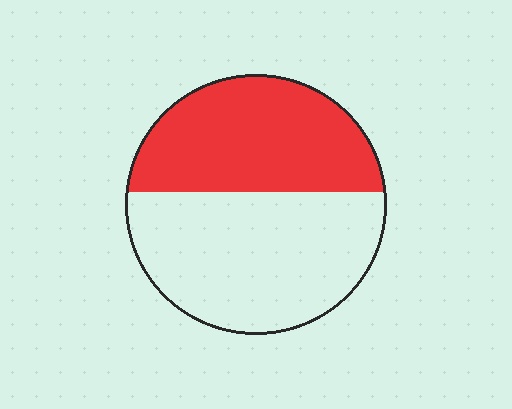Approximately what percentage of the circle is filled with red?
Approximately 45%.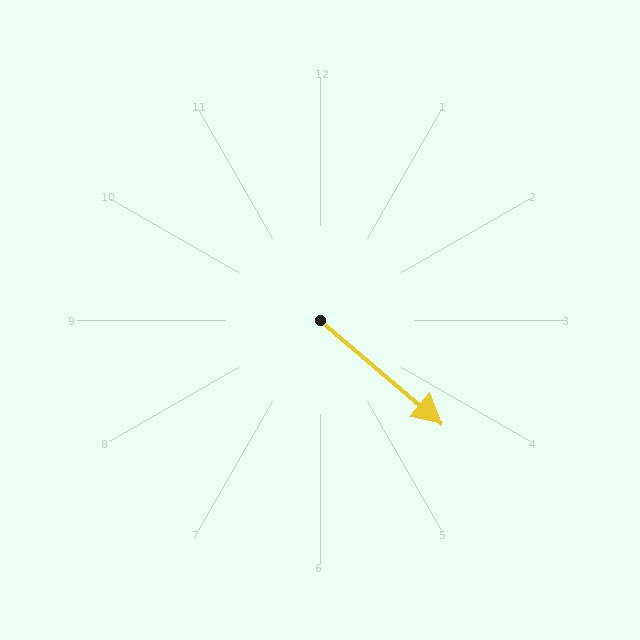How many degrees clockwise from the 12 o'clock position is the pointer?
Approximately 130 degrees.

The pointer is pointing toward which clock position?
Roughly 4 o'clock.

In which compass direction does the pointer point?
Southeast.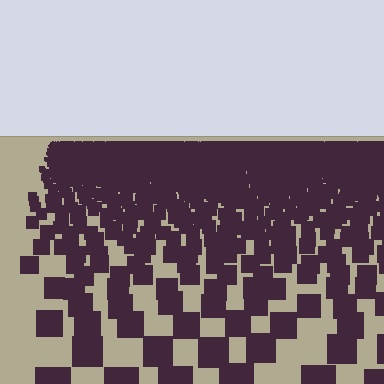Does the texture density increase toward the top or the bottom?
Density increases toward the top.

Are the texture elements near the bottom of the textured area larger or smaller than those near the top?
Larger. Near the bottom, elements are closer to the viewer and appear at a bigger on-screen size.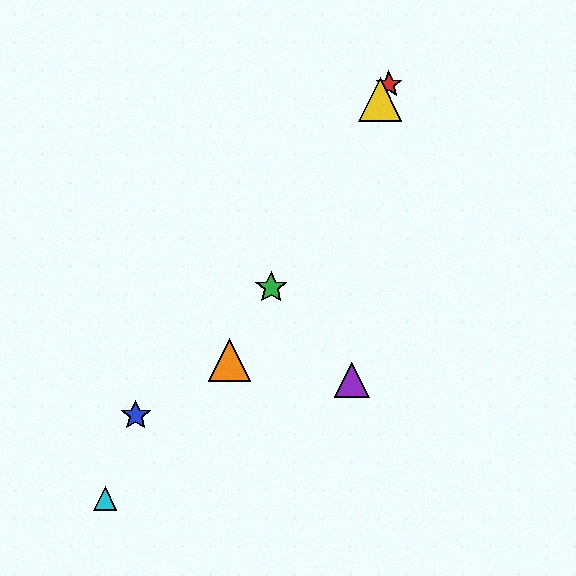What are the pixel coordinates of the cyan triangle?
The cyan triangle is at (105, 498).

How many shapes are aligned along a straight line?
4 shapes (the red star, the green star, the yellow triangle, the orange triangle) are aligned along a straight line.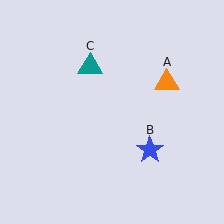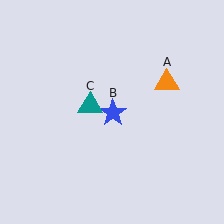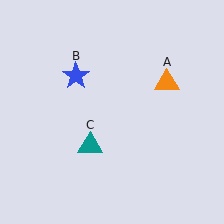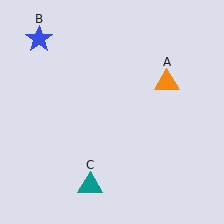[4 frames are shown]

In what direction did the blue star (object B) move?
The blue star (object B) moved up and to the left.